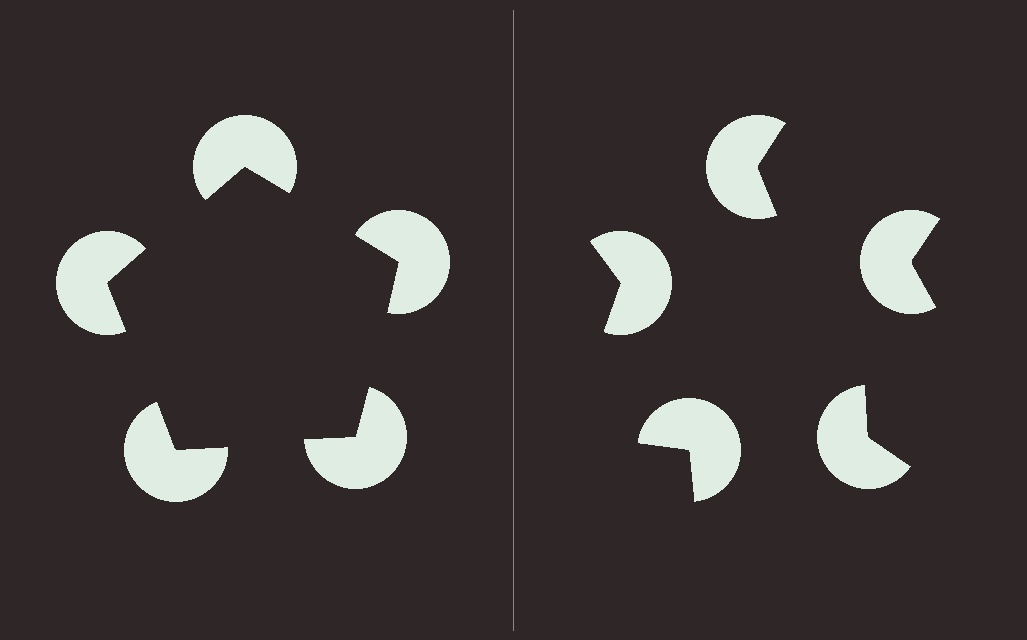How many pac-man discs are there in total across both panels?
10 — 5 on each side.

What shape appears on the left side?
An illusory pentagon.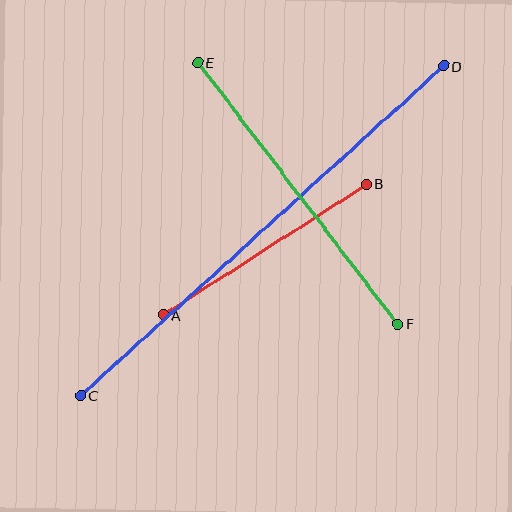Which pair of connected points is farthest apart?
Points C and D are farthest apart.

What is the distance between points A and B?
The distance is approximately 242 pixels.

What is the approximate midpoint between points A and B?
The midpoint is at approximately (265, 250) pixels.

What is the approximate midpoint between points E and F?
The midpoint is at approximately (298, 193) pixels.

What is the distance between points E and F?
The distance is approximately 329 pixels.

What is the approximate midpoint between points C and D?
The midpoint is at approximately (262, 231) pixels.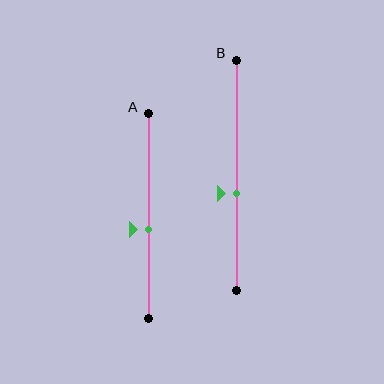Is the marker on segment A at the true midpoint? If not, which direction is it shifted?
No, the marker on segment A is shifted downward by about 6% of the segment length.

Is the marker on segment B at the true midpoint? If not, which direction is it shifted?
No, the marker on segment B is shifted downward by about 8% of the segment length.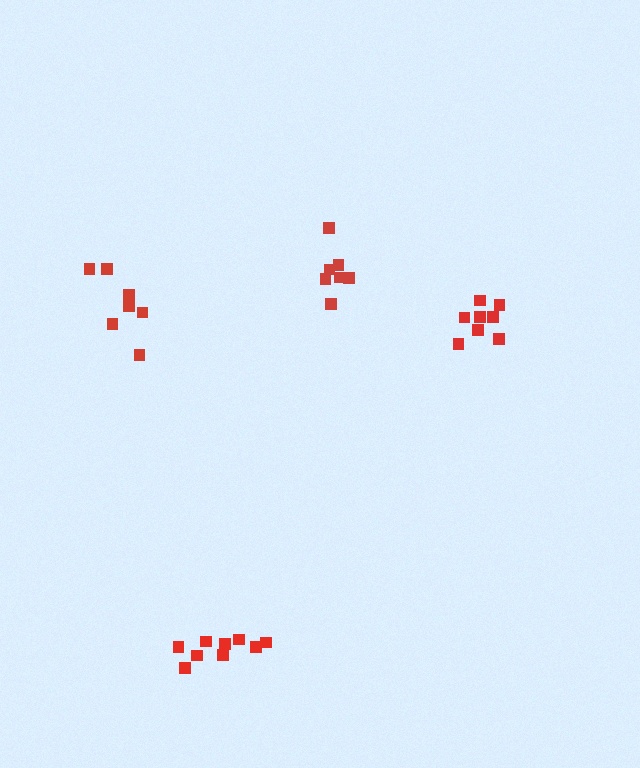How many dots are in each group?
Group 1: 7 dots, Group 2: 8 dots, Group 3: 9 dots, Group 4: 7 dots (31 total).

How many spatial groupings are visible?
There are 4 spatial groupings.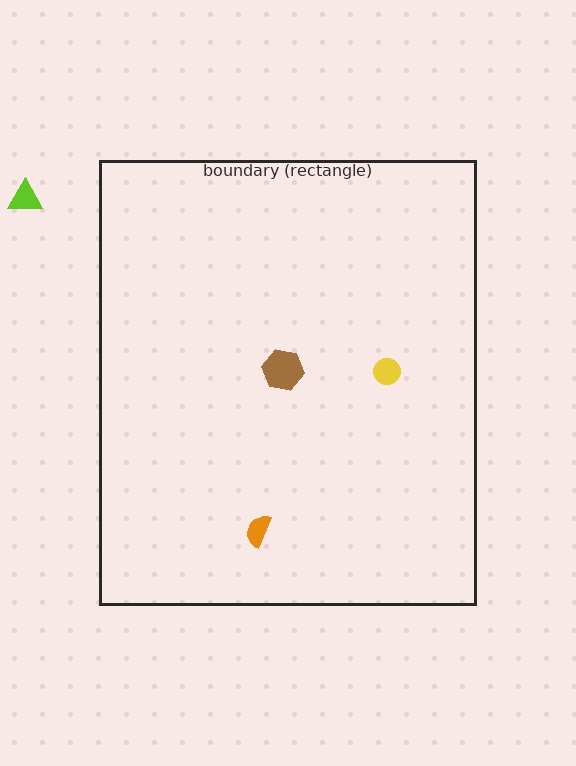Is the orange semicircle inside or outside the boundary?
Inside.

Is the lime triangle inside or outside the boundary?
Outside.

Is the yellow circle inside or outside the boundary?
Inside.